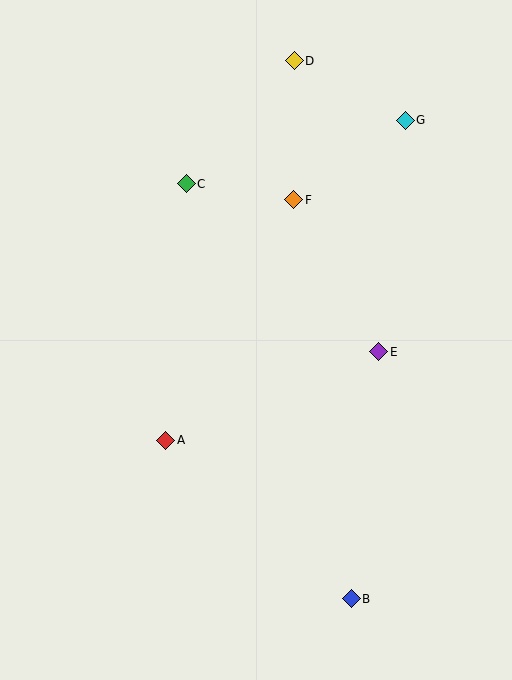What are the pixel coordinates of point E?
Point E is at (378, 352).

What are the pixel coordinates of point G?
Point G is at (405, 120).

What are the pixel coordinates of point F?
Point F is at (294, 200).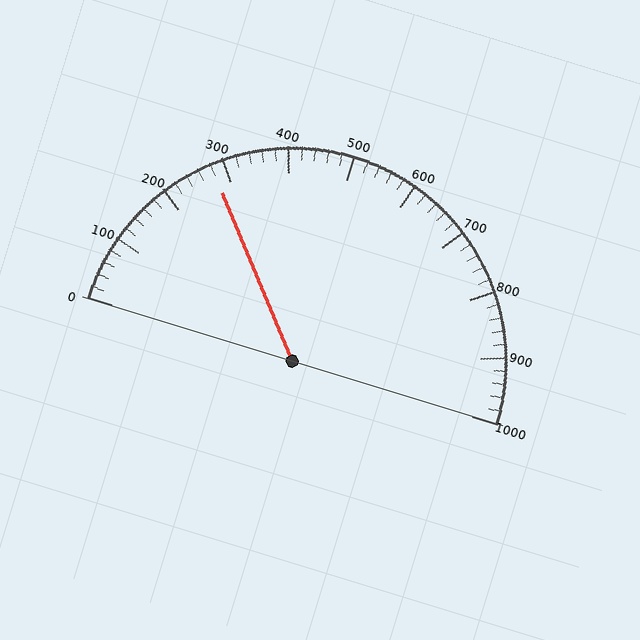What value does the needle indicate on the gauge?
The needle indicates approximately 280.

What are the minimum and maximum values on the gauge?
The gauge ranges from 0 to 1000.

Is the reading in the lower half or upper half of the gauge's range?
The reading is in the lower half of the range (0 to 1000).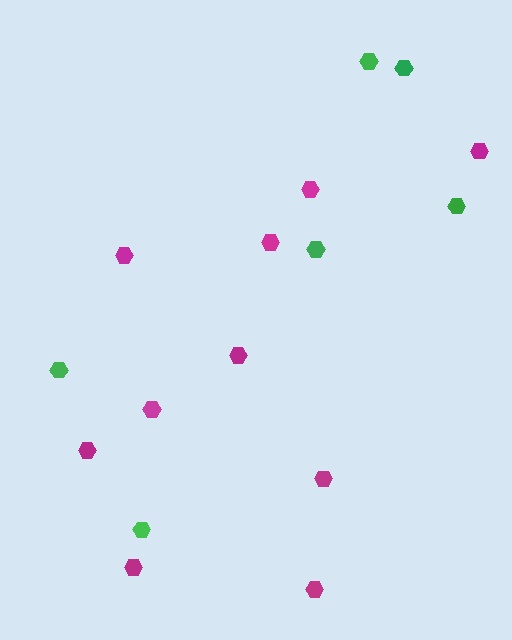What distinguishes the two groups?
There are 2 groups: one group of green hexagons (6) and one group of magenta hexagons (10).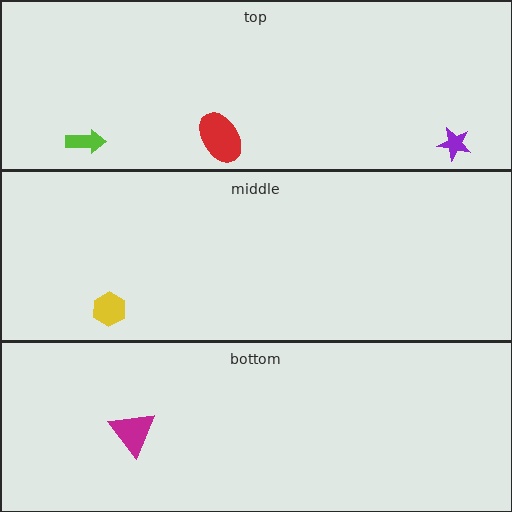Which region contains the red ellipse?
The top region.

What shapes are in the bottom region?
The magenta triangle.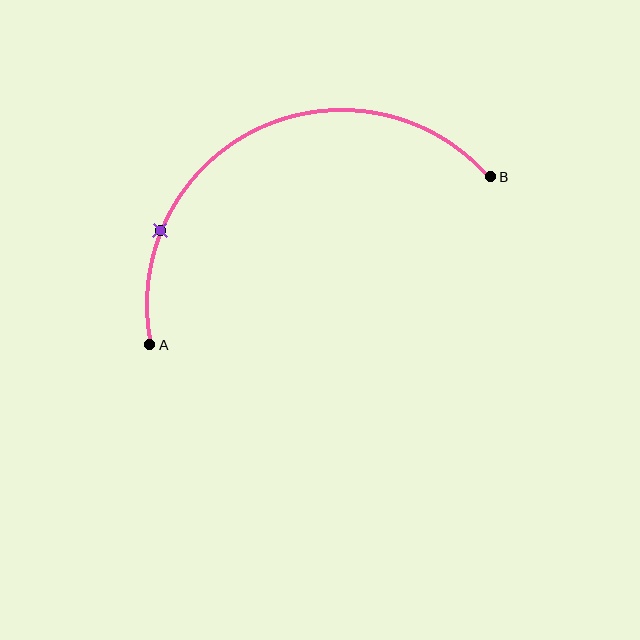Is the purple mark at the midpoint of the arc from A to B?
No. The purple mark lies on the arc but is closer to endpoint A. The arc midpoint would be at the point on the curve equidistant along the arc from both A and B.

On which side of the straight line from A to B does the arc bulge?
The arc bulges above the straight line connecting A and B.